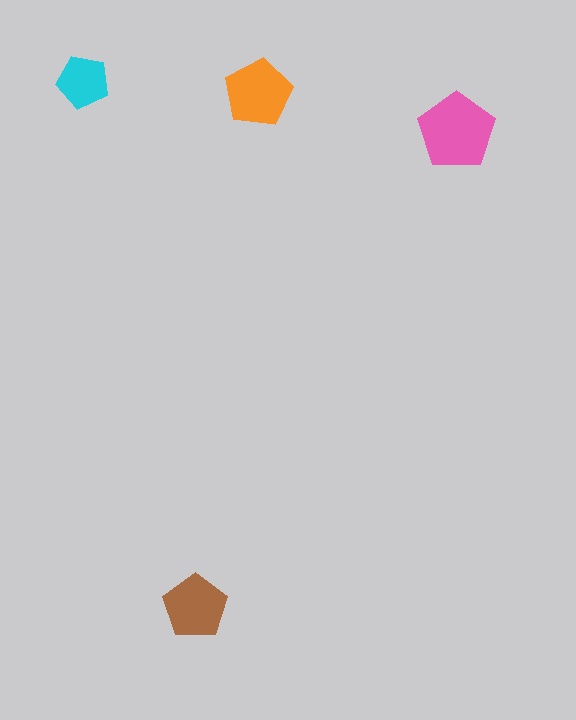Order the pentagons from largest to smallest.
the pink one, the orange one, the brown one, the cyan one.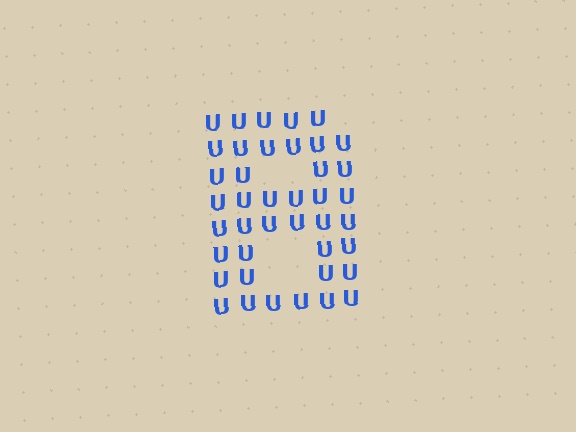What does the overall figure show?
The overall figure shows the letter B.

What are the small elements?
The small elements are letter U's.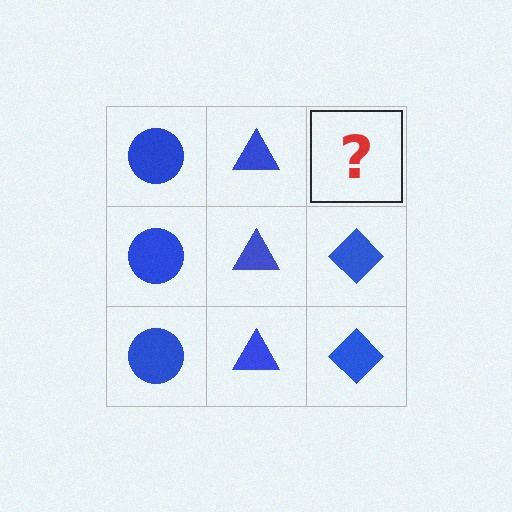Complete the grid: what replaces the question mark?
The question mark should be replaced with a blue diamond.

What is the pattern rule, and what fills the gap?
The rule is that each column has a consistent shape. The gap should be filled with a blue diamond.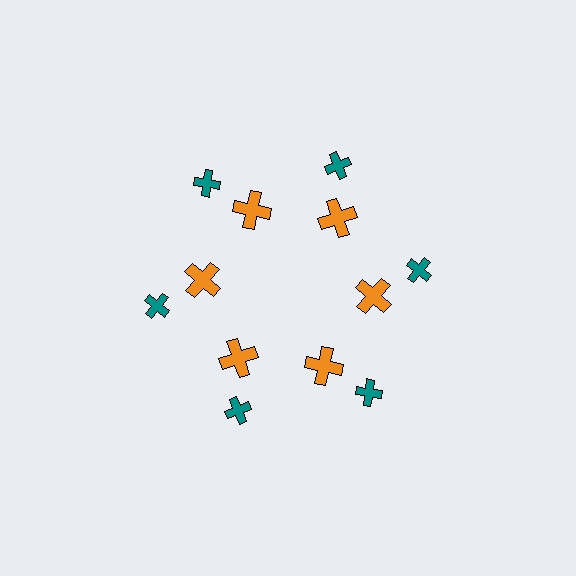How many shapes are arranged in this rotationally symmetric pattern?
There are 12 shapes, arranged in 6 groups of 2.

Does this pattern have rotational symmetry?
Yes, this pattern has 6-fold rotational symmetry. It looks the same after rotating 60 degrees around the center.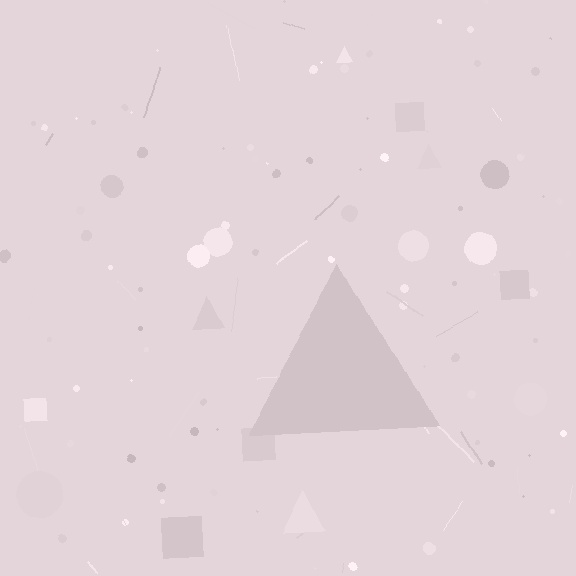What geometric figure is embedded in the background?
A triangle is embedded in the background.